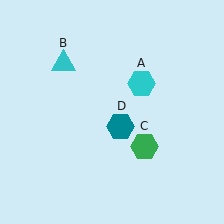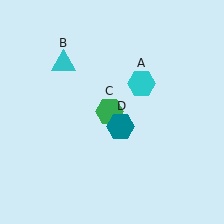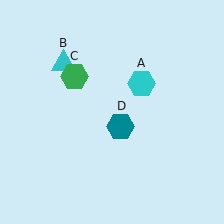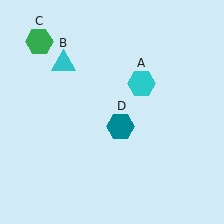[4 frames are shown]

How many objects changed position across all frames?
1 object changed position: green hexagon (object C).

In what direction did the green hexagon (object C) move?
The green hexagon (object C) moved up and to the left.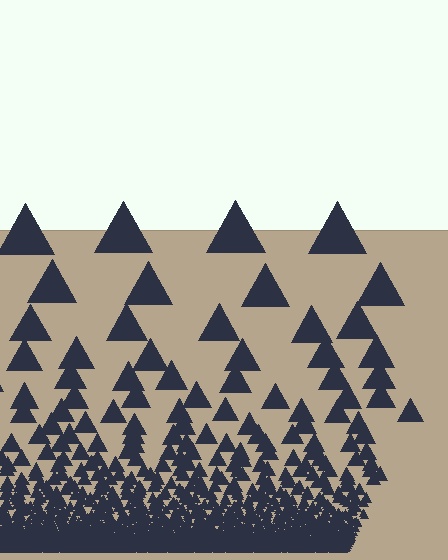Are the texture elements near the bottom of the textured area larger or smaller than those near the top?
Smaller. The gradient is inverted — elements near the bottom are smaller and denser.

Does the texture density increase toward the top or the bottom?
Density increases toward the bottom.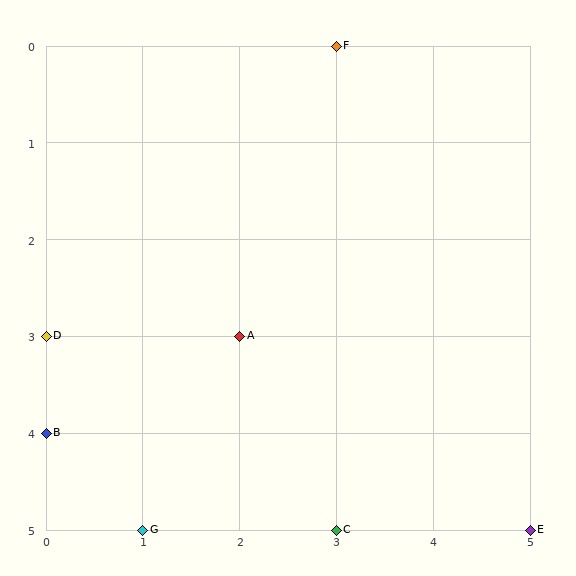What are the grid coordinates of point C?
Point C is at grid coordinates (3, 5).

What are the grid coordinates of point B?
Point B is at grid coordinates (0, 4).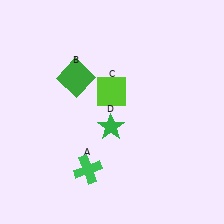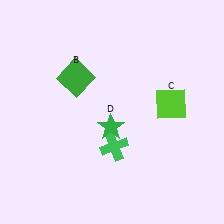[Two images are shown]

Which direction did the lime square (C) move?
The lime square (C) moved right.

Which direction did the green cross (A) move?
The green cross (A) moved right.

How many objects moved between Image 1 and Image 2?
2 objects moved between the two images.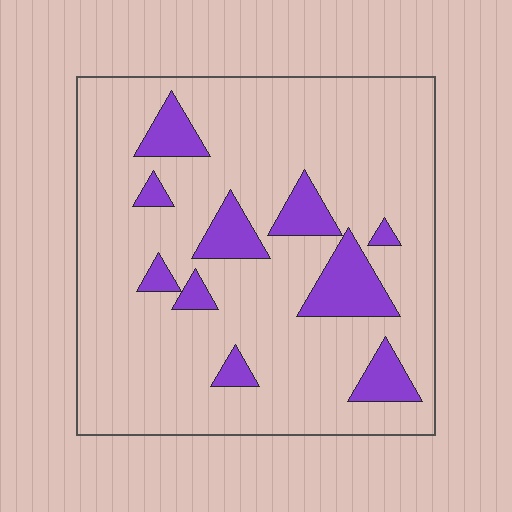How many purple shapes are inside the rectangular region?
10.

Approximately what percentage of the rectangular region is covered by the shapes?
Approximately 15%.